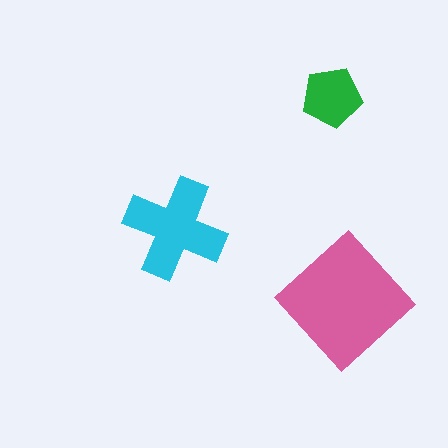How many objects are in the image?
There are 3 objects in the image.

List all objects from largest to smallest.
The pink diamond, the cyan cross, the green pentagon.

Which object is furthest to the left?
The cyan cross is leftmost.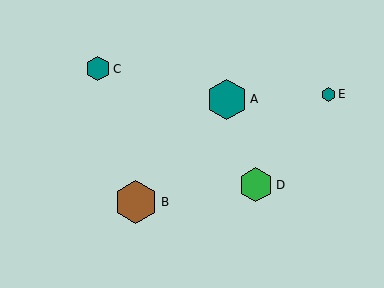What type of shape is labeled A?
Shape A is a teal hexagon.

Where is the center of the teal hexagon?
The center of the teal hexagon is at (328, 94).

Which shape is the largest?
The brown hexagon (labeled B) is the largest.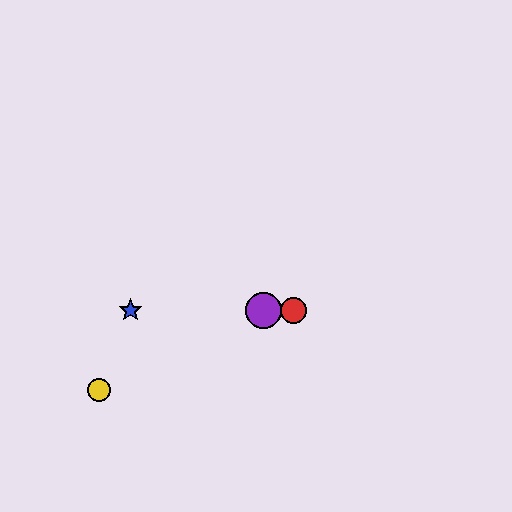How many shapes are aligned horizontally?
4 shapes (the red circle, the blue star, the green star, the purple circle) are aligned horizontally.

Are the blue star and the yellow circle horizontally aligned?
No, the blue star is at y≈310 and the yellow circle is at y≈390.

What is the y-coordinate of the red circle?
The red circle is at y≈310.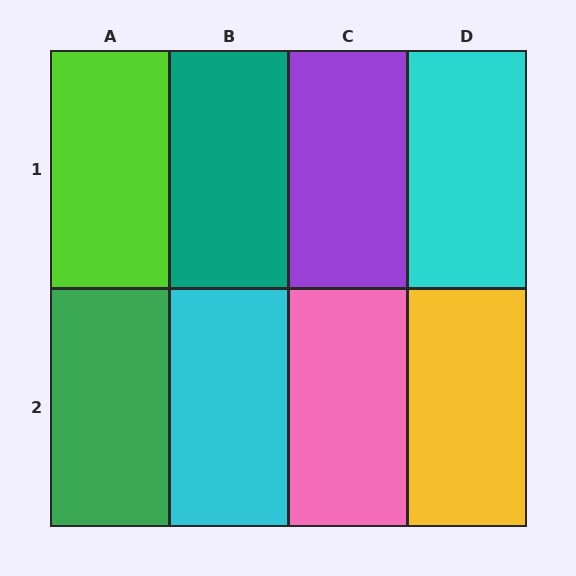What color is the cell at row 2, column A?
Green.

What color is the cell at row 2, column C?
Pink.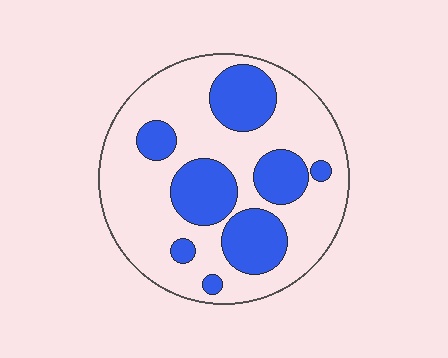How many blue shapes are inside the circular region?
8.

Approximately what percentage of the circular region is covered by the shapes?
Approximately 30%.